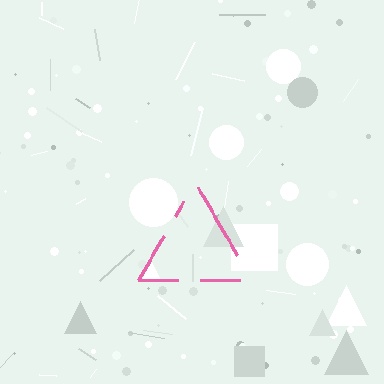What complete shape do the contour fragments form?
The contour fragments form a triangle.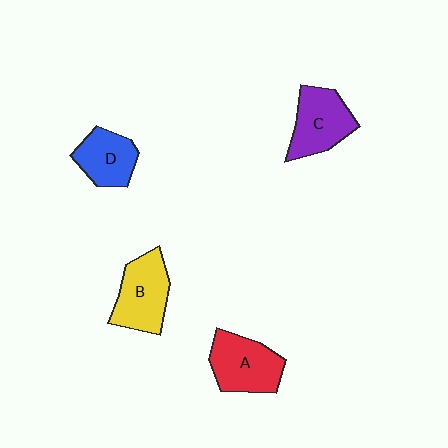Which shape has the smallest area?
Shape D (blue).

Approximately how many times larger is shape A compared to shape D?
Approximately 1.3 times.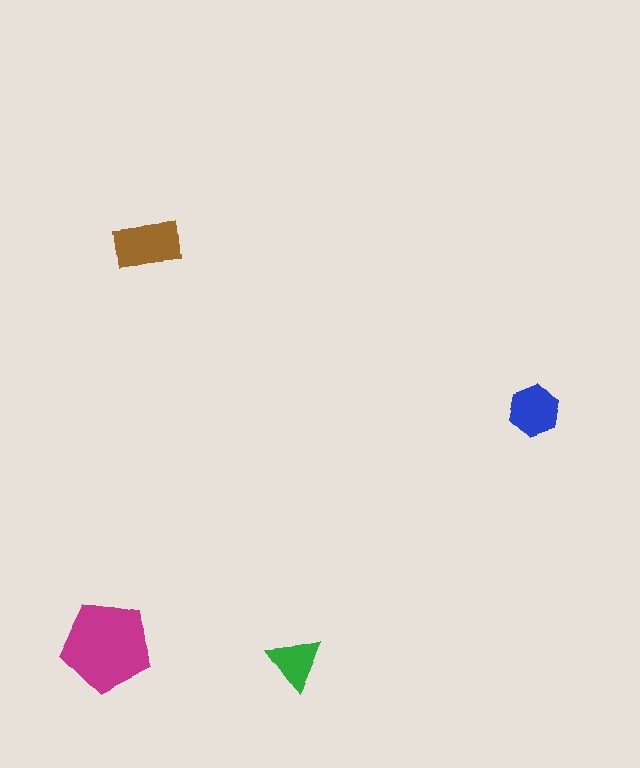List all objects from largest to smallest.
The magenta pentagon, the brown rectangle, the blue hexagon, the green triangle.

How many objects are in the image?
There are 4 objects in the image.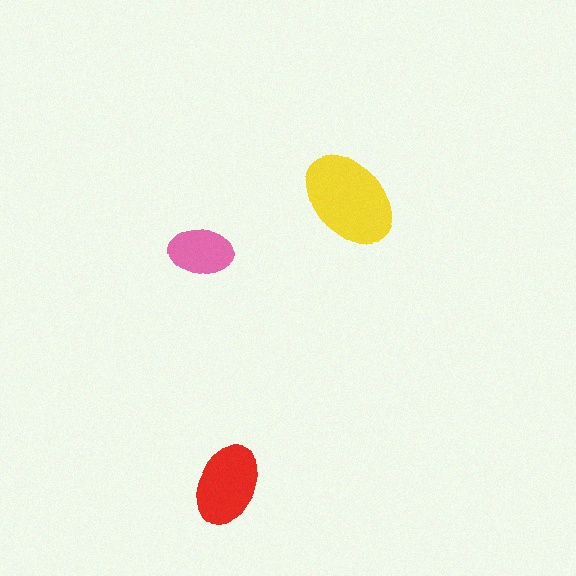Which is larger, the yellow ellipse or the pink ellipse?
The yellow one.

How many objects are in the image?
There are 3 objects in the image.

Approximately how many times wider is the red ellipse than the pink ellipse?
About 1.5 times wider.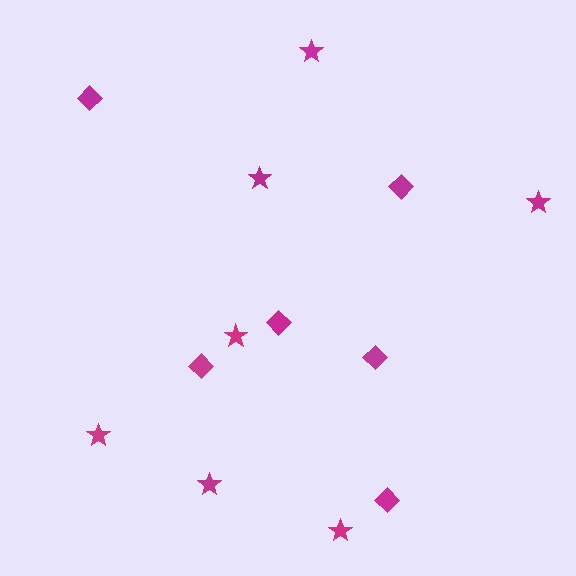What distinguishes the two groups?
There are 2 groups: one group of stars (7) and one group of diamonds (6).